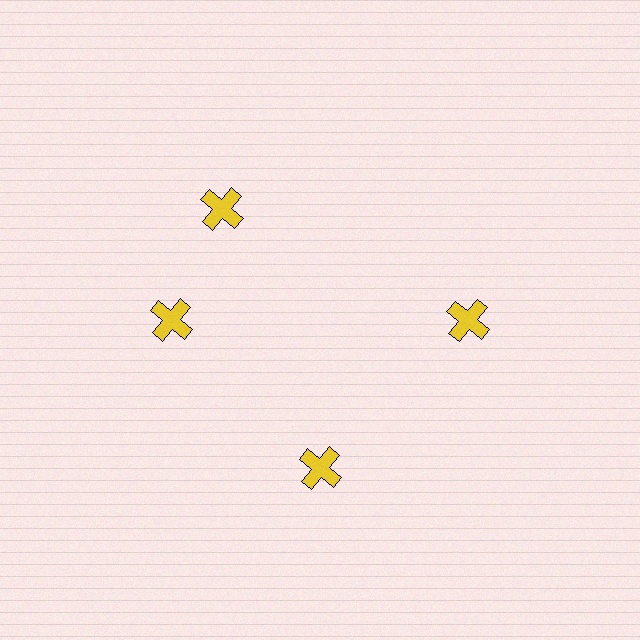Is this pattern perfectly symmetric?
No. The 4 yellow crosses are arranged in a ring, but one element near the 12 o'clock position is rotated out of alignment along the ring, breaking the 4-fold rotational symmetry.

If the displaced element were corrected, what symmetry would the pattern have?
It would have 4-fold rotational symmetry — the pattern would map onto itself every 90 degrees.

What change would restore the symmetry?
The symmetry would be restored by rotating it back into even spacing with its neighbors so that all 4 crosses sit at equal angles and equal distance from the center.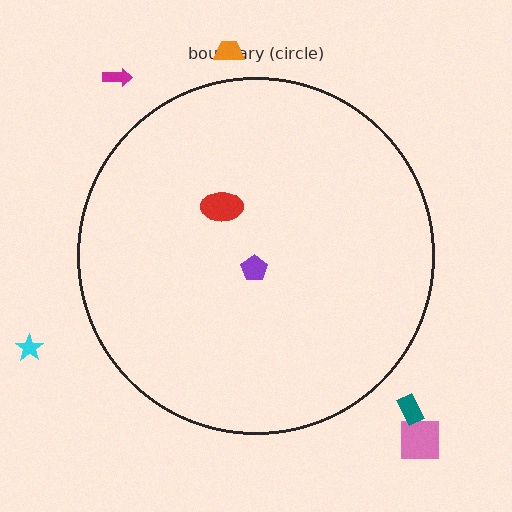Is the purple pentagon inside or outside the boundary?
Inside.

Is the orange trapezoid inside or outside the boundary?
Outside.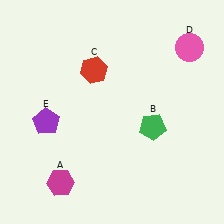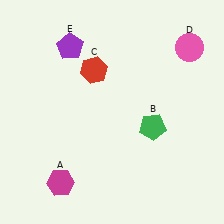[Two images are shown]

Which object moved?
The purple pentagon (E) moved up.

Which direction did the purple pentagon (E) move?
The purple pentagon (E) moved up.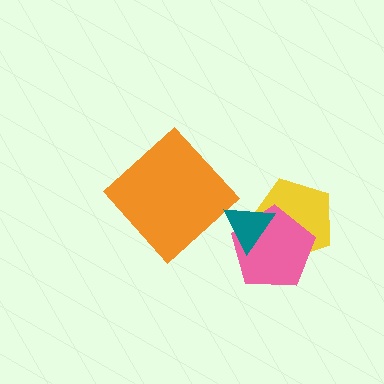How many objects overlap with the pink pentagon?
2 objects overlap with the pink pentagon.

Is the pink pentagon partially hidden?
Yes, it is partially covered by another shape.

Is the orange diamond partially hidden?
No, no other shape covers it.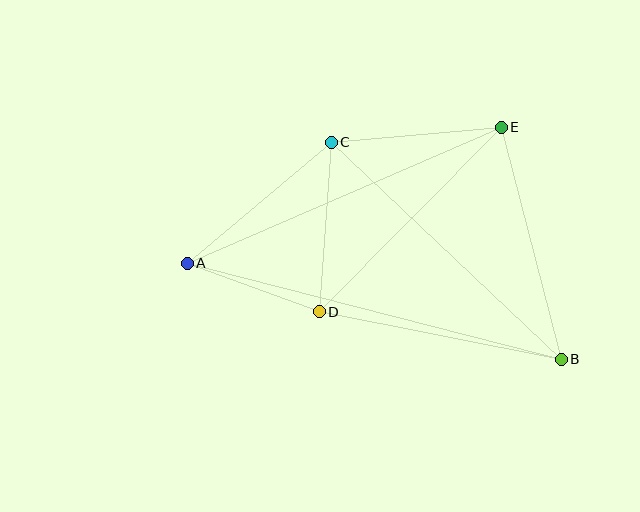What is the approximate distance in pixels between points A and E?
The distance between A and E is approximately 342 pixels.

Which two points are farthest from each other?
Points A and B are farthest from each other.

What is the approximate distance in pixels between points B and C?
The distance between B and C is approximately 316 pixels.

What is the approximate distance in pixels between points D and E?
The distance between D and E is approximately 259 pixels.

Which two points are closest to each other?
Points A and D are closest to each other.